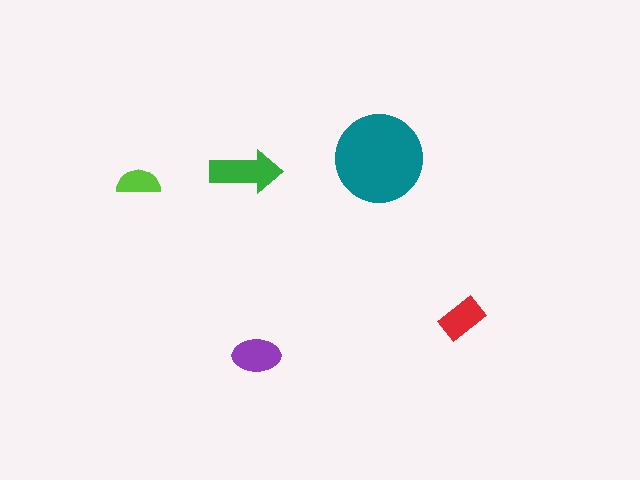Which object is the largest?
The teal circle.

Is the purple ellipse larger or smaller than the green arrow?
Smaller.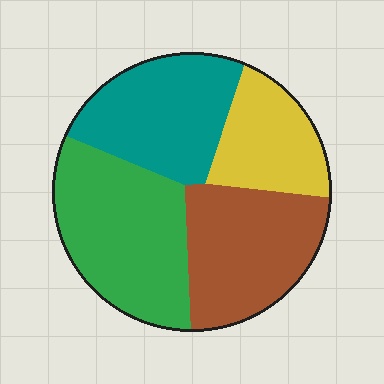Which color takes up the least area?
Yellow, at roughly 15%.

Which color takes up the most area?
Green, at roughly 30%.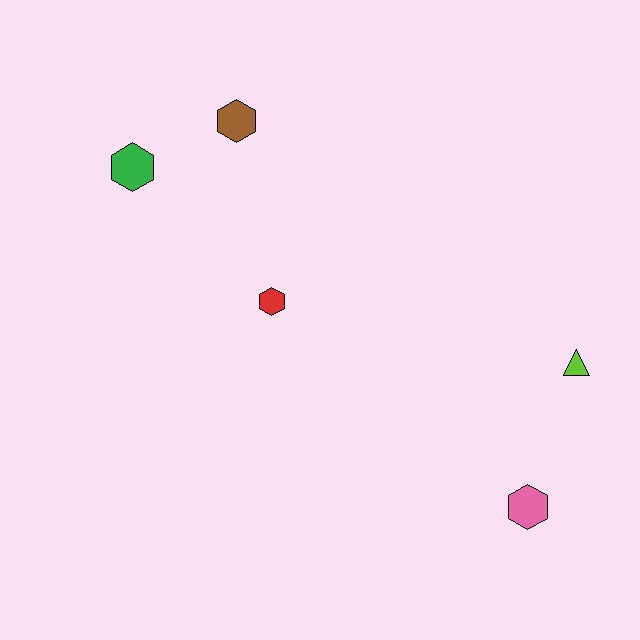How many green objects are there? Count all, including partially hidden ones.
There is 1 green object.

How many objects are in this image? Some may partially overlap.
There are 5 objects.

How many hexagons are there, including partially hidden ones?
There are 4 hexagons.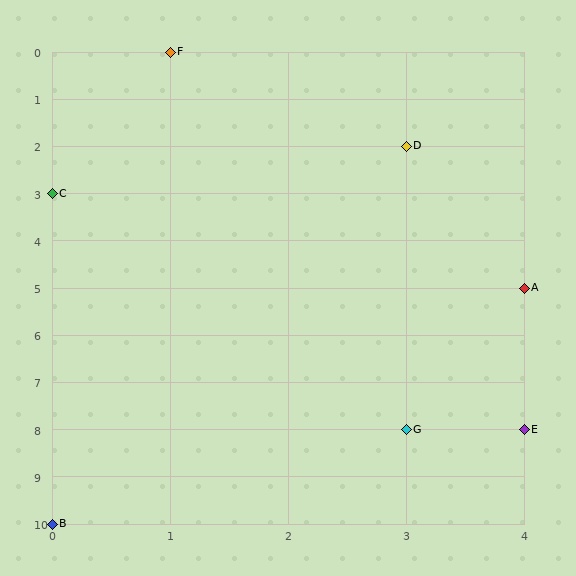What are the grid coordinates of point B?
Point B is at grid coordinates (0, 10).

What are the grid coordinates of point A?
Point A is at grid coordinates (4, 5).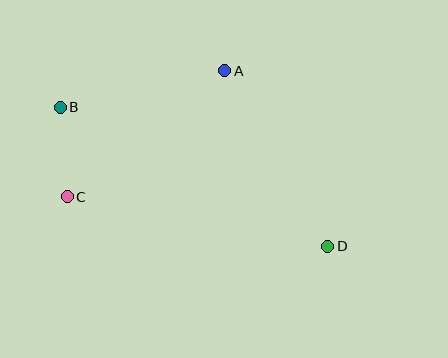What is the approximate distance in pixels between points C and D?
The distance between C and D is approximately 265 pixels.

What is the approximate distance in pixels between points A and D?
The distance between A and D is approximately 203 pixels.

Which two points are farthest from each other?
Points B and D are farthest from each other.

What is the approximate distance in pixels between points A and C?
The distance between A and C is approximately 202 pixels.